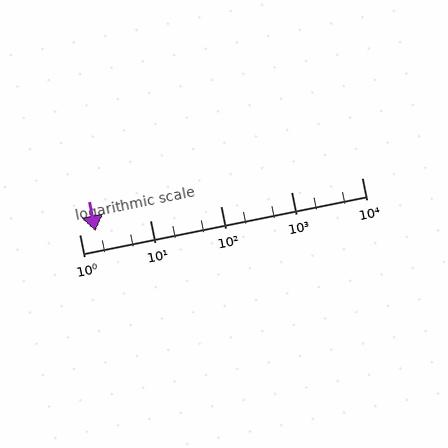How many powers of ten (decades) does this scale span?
The scale spans 4 decades, from 1 to 10000.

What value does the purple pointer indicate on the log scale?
The pointer indicates approximately 1.7.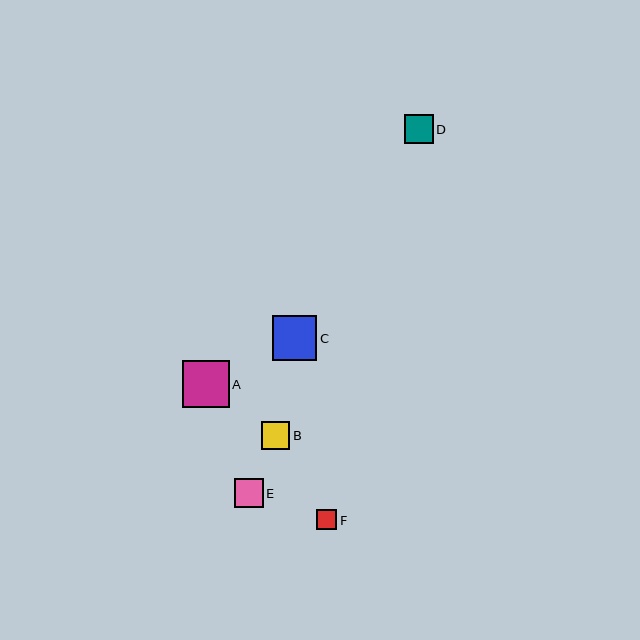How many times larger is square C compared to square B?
Square C is approximately 1.6 times the size of square B.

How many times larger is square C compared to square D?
Square C is approximately 1.6 times the size of square D.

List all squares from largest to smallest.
From largest to smallest: A, C, E, D, B, F.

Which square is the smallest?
Square F is the smallest with a size of approximately 20 pixels.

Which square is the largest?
Square A is the largest with a size of approximately 47 pixels.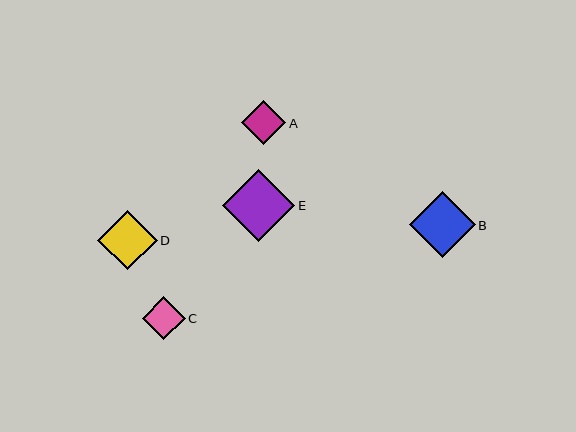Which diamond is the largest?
Diamond E is the largest with a size of approximately 72 pixels.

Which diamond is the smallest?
Diamond C is the smallest with a size of approximately 43 pixels.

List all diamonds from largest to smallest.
From largest to smallest: E, B, D, A, C.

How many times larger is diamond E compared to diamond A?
Diamond E is approximately 1.6 times the size of diamond A.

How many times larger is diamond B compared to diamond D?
Diamond B is approximately 1.1 times the size of diamond D.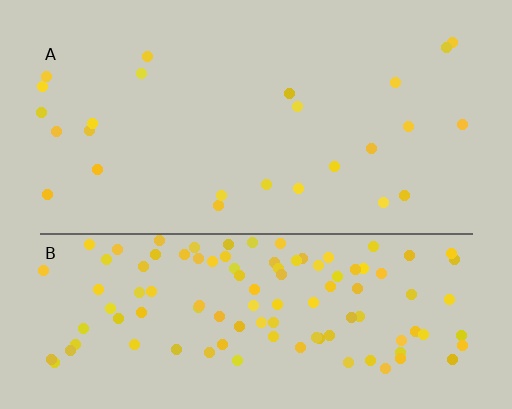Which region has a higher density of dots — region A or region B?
B (the bottom).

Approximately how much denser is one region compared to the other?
Approximately 4.7× — region B over region A.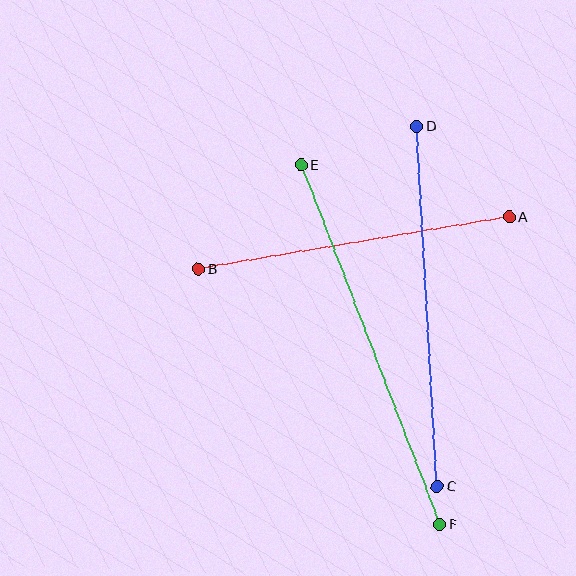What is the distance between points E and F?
The distance is approximately 386 pixels.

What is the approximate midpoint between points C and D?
The midpoint is at approximately (427, 306) pixels.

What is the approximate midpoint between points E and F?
The midpoint is at approximately (370, 344) pixels.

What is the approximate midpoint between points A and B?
The midpoint is at approximately (354, 243) pixels.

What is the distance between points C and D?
The distance is approximately 361 pixels.